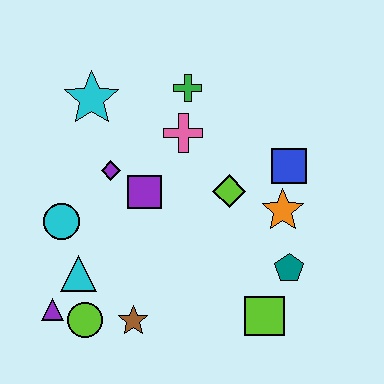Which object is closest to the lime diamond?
The orange star is closest to the lime diamond.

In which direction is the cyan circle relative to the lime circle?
The cyan circle is above the lime circle.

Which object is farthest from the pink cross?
The purple triangle is farthest from the pink cross.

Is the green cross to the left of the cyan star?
No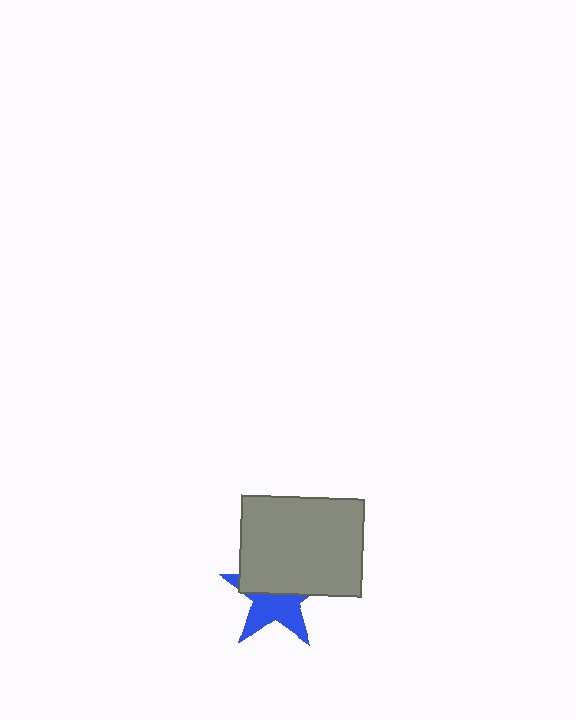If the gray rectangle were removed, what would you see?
You would see the complete blue star.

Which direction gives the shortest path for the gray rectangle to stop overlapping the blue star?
Moving up gives the shortest separation.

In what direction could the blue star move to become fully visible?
The blue star could move down. That would shift it out from behind the gray rectangle entirely.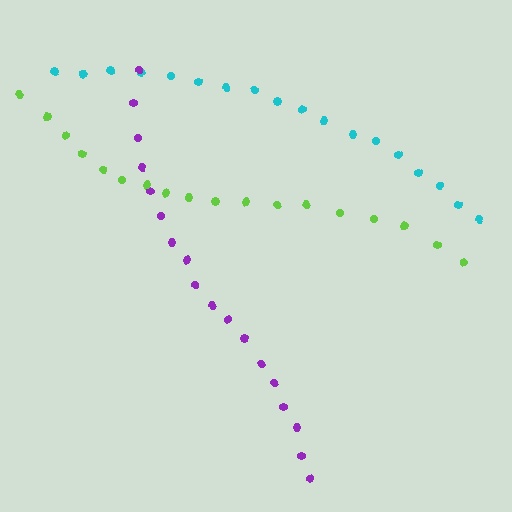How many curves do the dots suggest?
There are 3 distinct paths.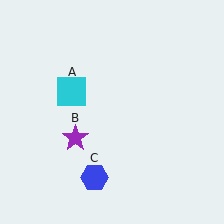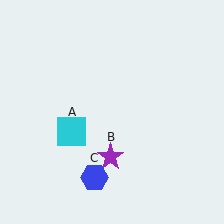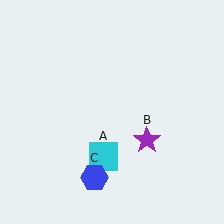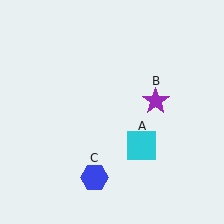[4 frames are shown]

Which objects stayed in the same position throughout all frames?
Blue hexagon (object C) remained stationary.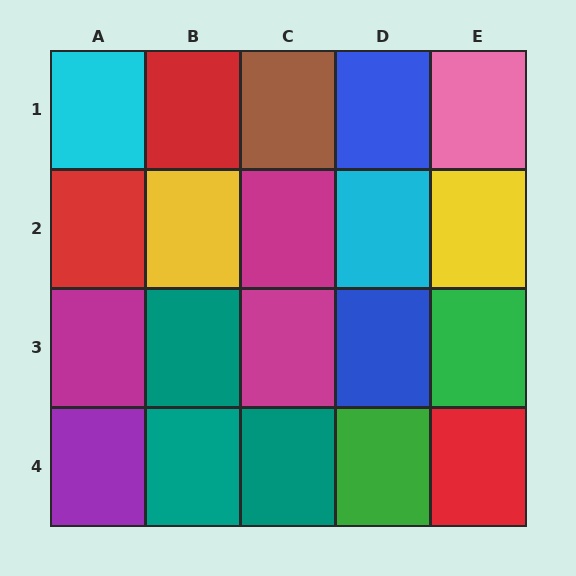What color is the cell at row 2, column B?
Yellow.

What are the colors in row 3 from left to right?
Magenta, teal, magenta, blue, green.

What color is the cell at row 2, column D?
Cyan.